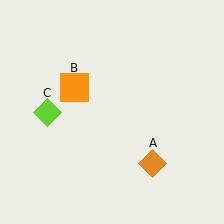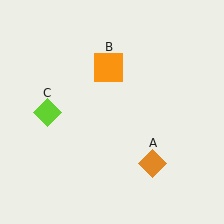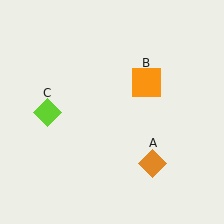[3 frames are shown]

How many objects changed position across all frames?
1 object changed position: orange square (object B).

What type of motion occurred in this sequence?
The orange square (object B) rotated clockwise around the center of the scene.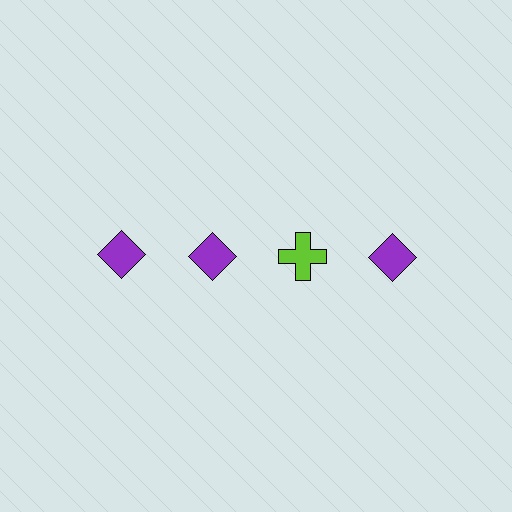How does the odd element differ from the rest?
It differs in both color (lime instead of purple) and shape (cross instead of diamond).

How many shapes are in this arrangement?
There are 4 shapes arranged in a grid pattern.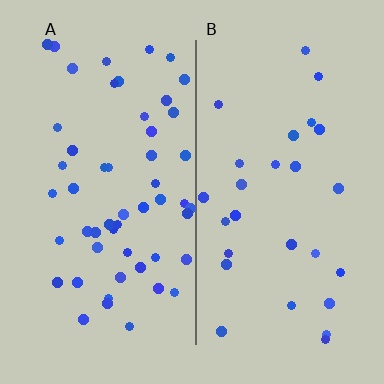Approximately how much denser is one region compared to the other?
Approximately 1.9× — region A over region B.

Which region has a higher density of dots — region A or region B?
A (the left).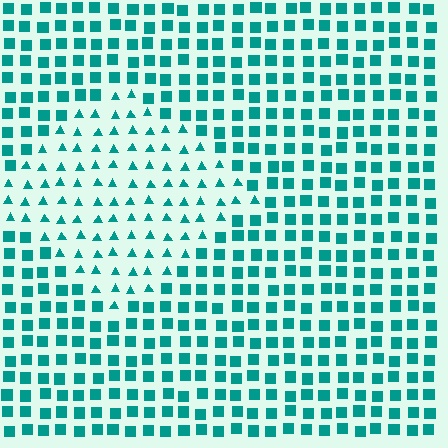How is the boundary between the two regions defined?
The boundary is defined by a change in element shape: triangles inside vs. squares outside. All elements share the same color and spacing.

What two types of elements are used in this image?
The image uses triangles inside the diamond region and squares outside it.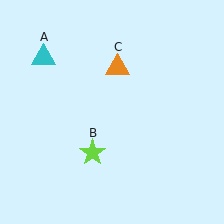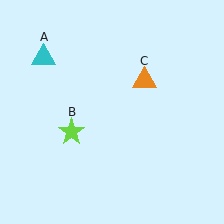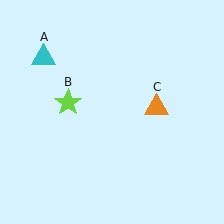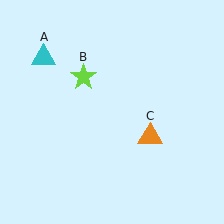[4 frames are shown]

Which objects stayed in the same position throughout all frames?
Cyan triangle (object A) remained stationary.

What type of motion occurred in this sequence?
The lime star (object B), orange triangle (object C) rotated clockwise around the center of the scene.